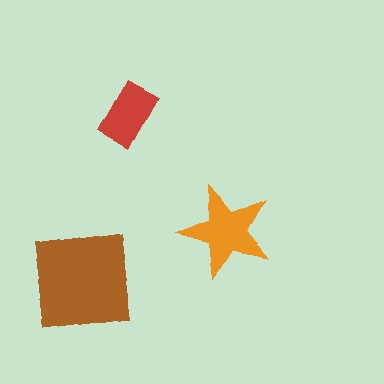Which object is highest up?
The red rectangle is topmost.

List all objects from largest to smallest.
The brown square, the orange star, the red rectangle.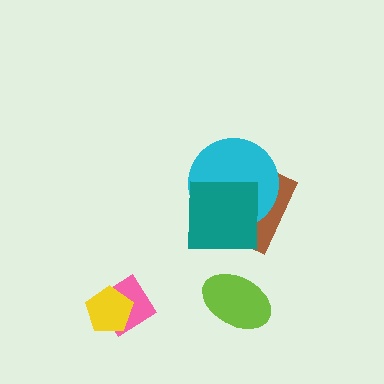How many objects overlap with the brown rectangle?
2 objects overlap with the brown rectangle.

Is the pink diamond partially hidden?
Yes, it is partially covered by another shape.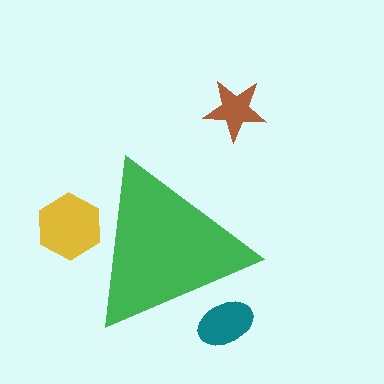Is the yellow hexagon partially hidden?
Yes, the yellow hexagon is partially hidden behind the green triangle.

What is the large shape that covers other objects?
A green triangle.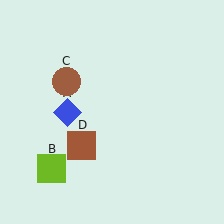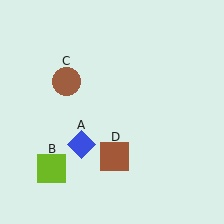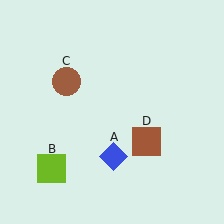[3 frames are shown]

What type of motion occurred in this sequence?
The blue diamond (object A), brown square (object D) rotated counterclockwise around the center of the scene.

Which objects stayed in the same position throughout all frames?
Lime square (object B) and brown circle (object C) remained stationary.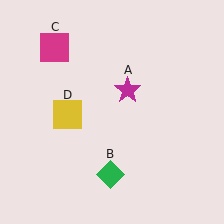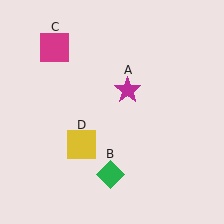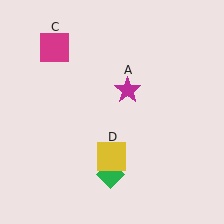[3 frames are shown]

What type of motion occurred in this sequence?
The yellow square (object D) rotated counterclockwise around the center of the scene.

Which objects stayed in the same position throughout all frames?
Magenta star (object A) and green diamond (object B) and magenta square (object C) remained stationary.